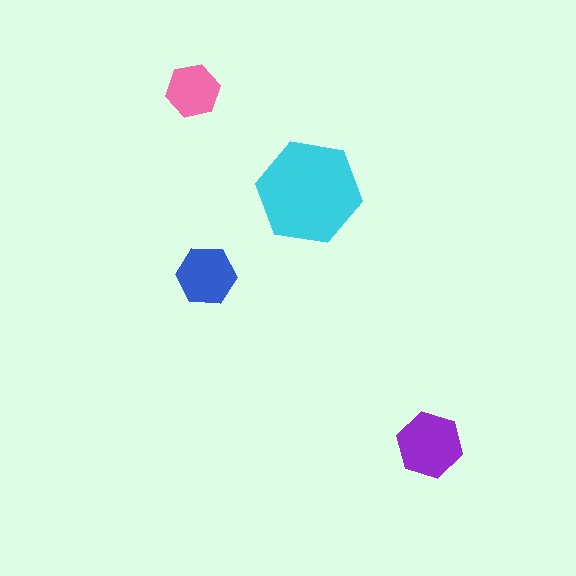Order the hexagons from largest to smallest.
the cyan one, the purple one, the blue one, the pink one.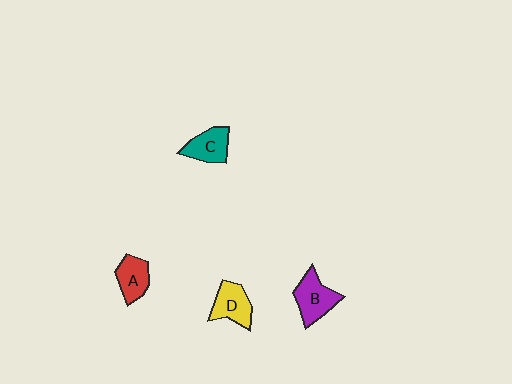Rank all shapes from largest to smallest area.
From largest to smallest: B (purple), D (yellow), C (teal), A (red).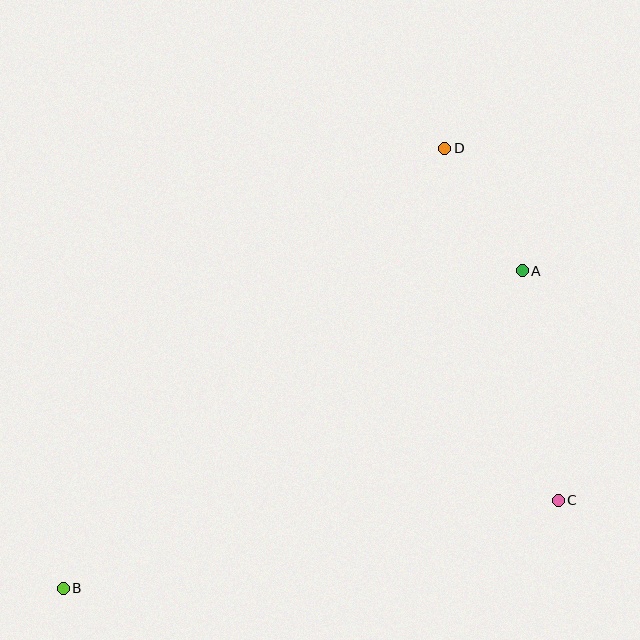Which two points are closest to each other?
Points A and D are closest to each other.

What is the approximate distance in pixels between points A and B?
The distance between A and B is approximately 558 pixels.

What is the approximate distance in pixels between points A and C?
The distance between A and C is approximately 232 pixels.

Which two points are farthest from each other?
Points B and D are farthest from each other.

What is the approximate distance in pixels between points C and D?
The distance between C and D is approximately 370 pixels.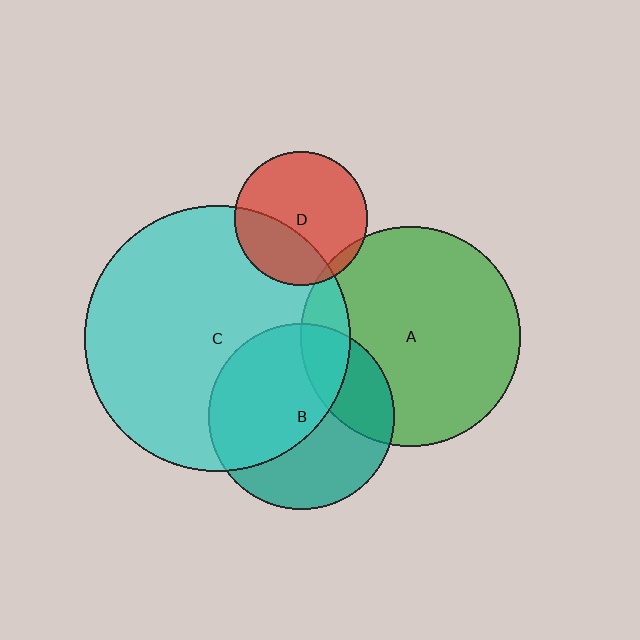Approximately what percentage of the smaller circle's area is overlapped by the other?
Approximately 25%.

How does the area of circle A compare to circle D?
Approximately 2.7 times.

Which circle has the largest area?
Circle C (cyan).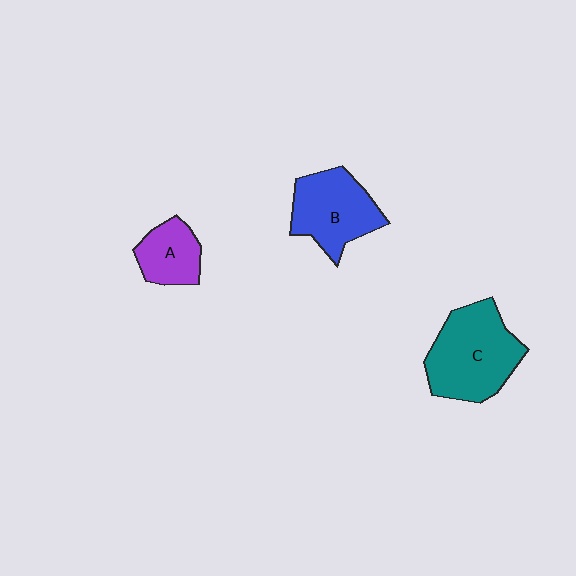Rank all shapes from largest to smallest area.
From largest to smallest: C (teal), B (blue), A (purple).